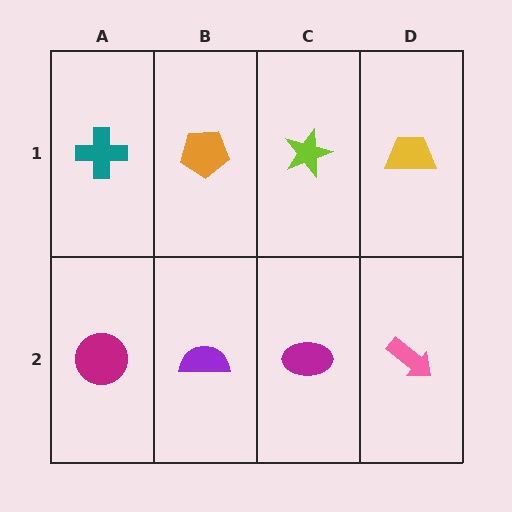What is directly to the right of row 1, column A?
An orange pentagon.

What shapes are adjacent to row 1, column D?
A pink arrow (row 2, column D), a lime star (row 1, column C).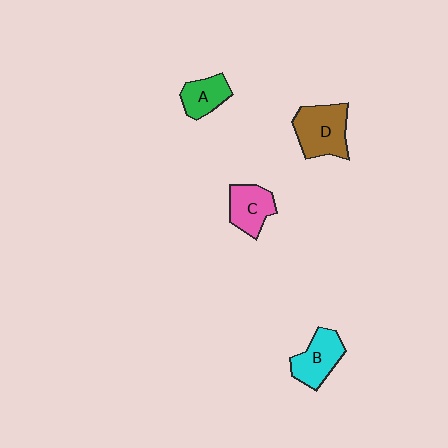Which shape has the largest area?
Shape D (brown).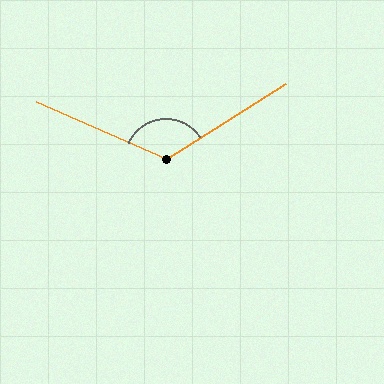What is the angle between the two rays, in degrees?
Approximately 124 degrees.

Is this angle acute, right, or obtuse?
It is obtuse.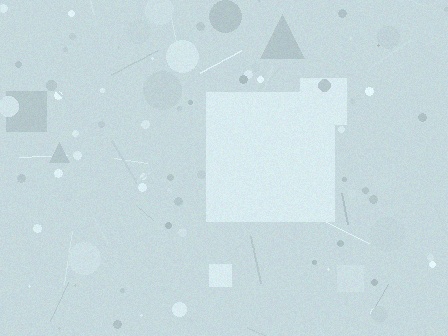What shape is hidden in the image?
A square is hidden in the image.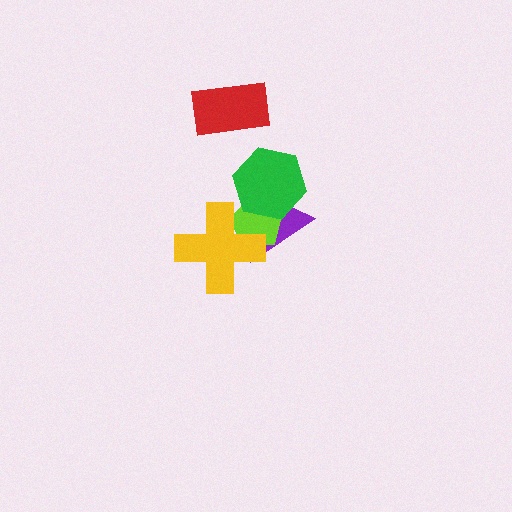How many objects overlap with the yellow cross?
2 objects overlap with the yellow cross.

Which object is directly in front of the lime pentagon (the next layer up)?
The yellow cross is directly in front of the lime pentagon.